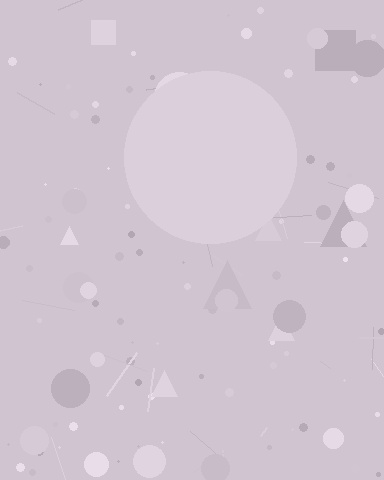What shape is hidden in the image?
A circle is hidden in the image.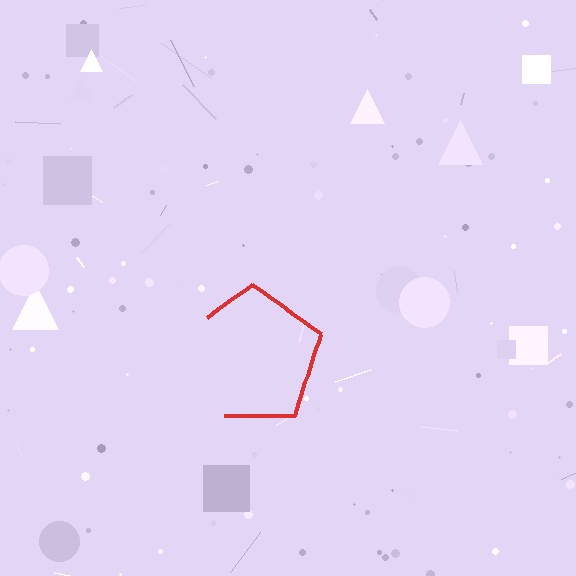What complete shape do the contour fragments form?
The contour fragments form a pentagon.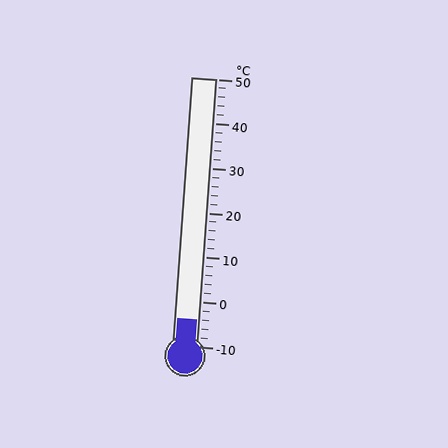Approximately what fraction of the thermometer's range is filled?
The thermometer is filled to approximately 10% of its range.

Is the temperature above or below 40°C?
The temperature is below 40°C.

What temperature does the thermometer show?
The thermometer shows approximately -4°C.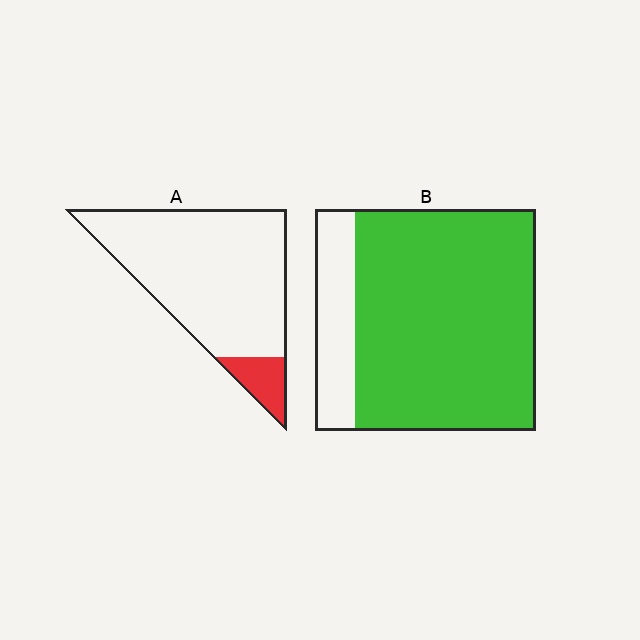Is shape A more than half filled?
No.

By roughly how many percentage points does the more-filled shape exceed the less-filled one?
By roughly 70 percentage points (B over A).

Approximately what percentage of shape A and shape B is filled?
A is approximately 10% and B is approximately 80%.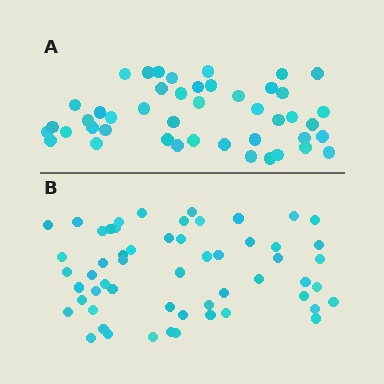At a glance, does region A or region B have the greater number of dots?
Region B (the bottom region) has more dots.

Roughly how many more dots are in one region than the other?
Region B has roughly 12 or so more dots than region A.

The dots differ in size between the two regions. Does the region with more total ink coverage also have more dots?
No. Region A has more total ink coverage because its dots are larger, but region B actually contains more individual dots. Total area can be misleading — the number of items is what matters here.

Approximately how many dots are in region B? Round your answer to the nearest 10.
About 60 dots. (The exact count is 56, which rounds to 60.)